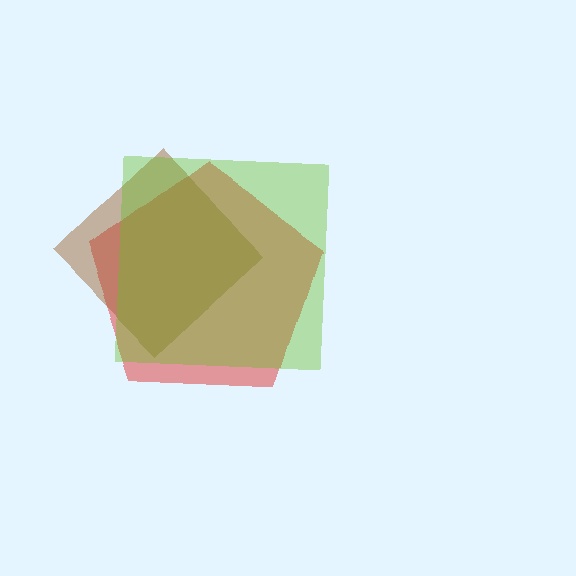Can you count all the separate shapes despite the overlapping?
Yes, there are 3 separate shapes.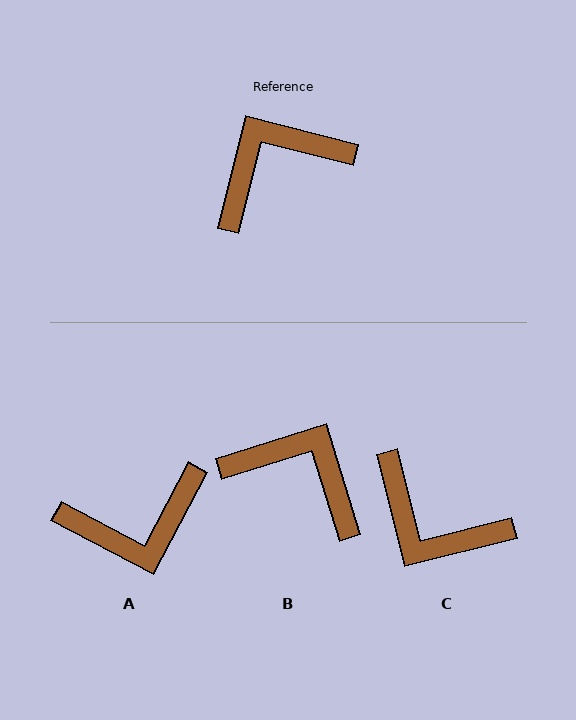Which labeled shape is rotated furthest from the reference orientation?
A, about 166 degrees away.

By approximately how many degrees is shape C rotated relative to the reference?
Approximately 118 degrees counter-clockwise.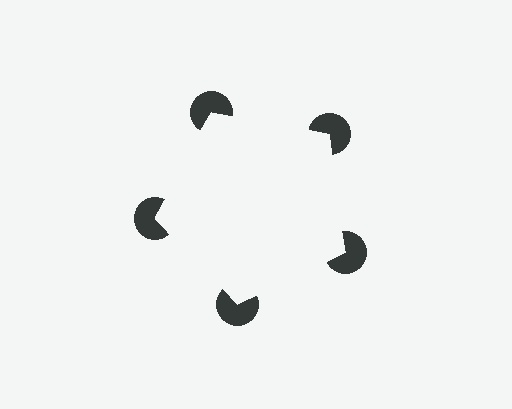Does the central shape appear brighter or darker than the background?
It typically appears slightly brighter than the background, even though no actual brightness change is drawn.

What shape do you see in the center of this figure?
An illusory pentagon — its edges are inferred from the aligned wedge cuts in the pac-man discs, not physically drawn.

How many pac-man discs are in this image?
There are 5 — one at each vertex of the illusory pentagon.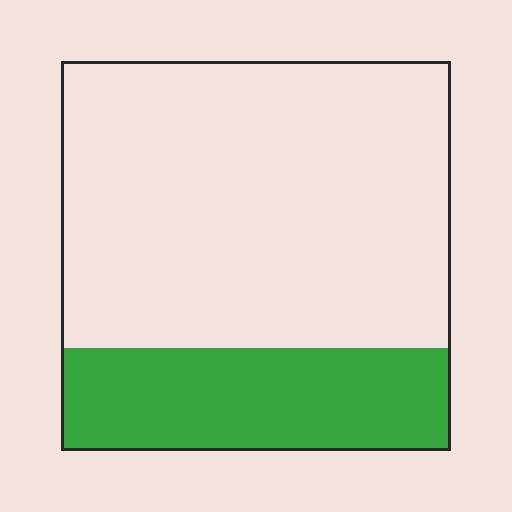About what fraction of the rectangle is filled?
About one quarter (1/4).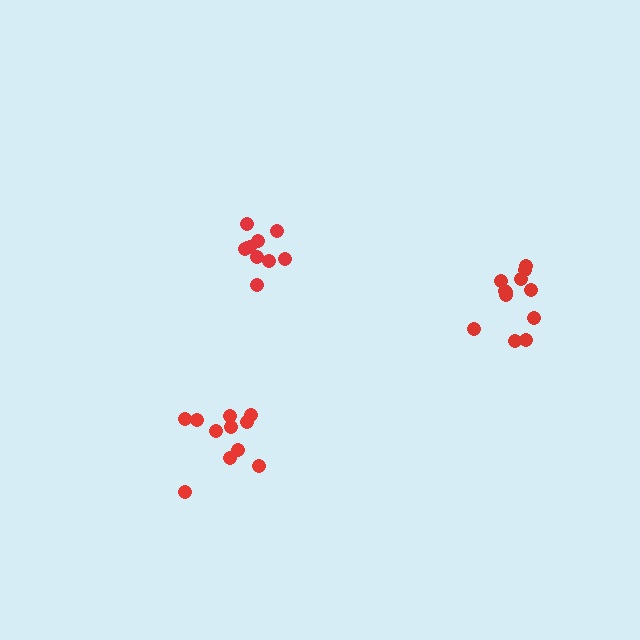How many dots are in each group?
Group 1: 10 dots, Group 2: 11 dots, Group 3: 12 dots (33 total).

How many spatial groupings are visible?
There are 3 spatial groupings.